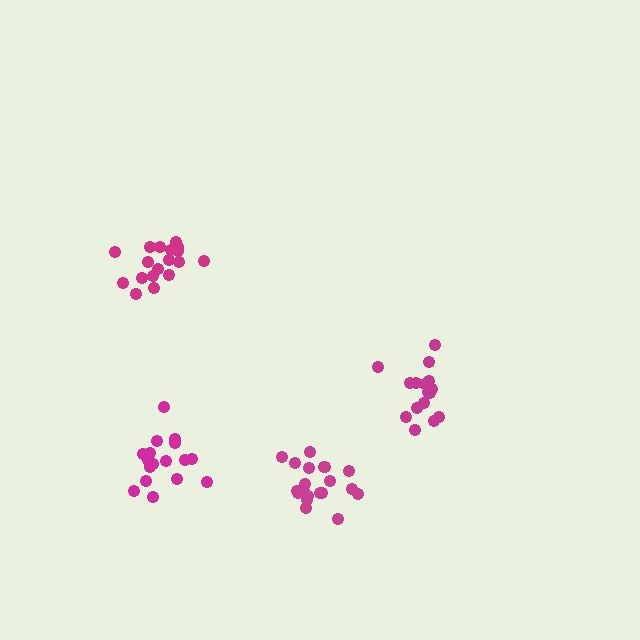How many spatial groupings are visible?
There are 4 spatial groupings.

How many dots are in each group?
Group 1: 18 dots, Group 2: 20 dots, Group 3: 16 dots, Group 4: 17 dots (71 total).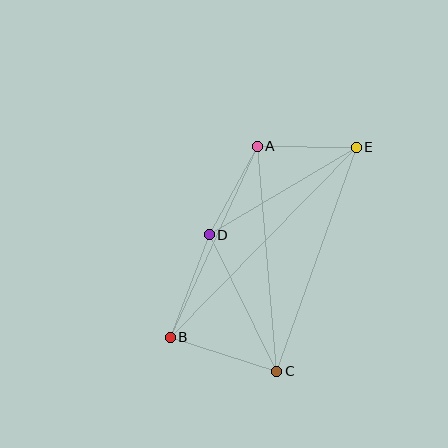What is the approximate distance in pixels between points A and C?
The distance between A and C is approximately 226 pixels.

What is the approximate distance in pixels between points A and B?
The distance between A and B is approximately 210 pixels.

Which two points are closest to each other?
Points A and E are closest to each other.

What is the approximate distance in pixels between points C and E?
The distance between C and E is approximately 237 pixels.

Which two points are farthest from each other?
Points B and E are farthest from each other.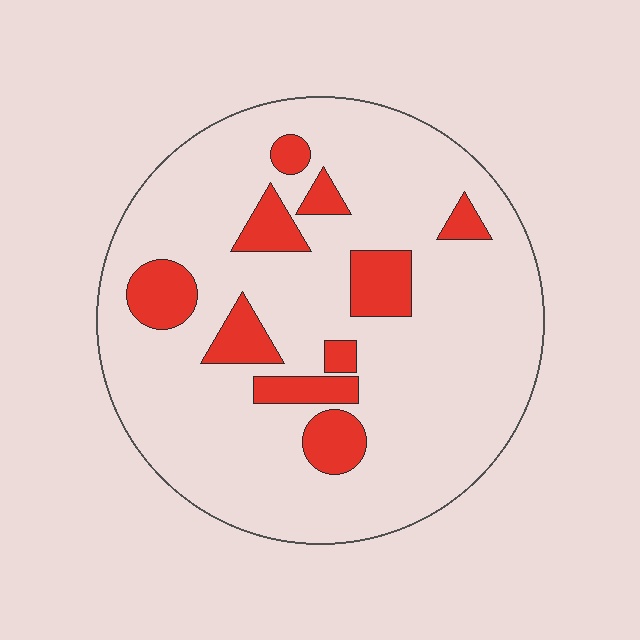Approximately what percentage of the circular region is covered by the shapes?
Approximately 15%.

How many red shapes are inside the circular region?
10.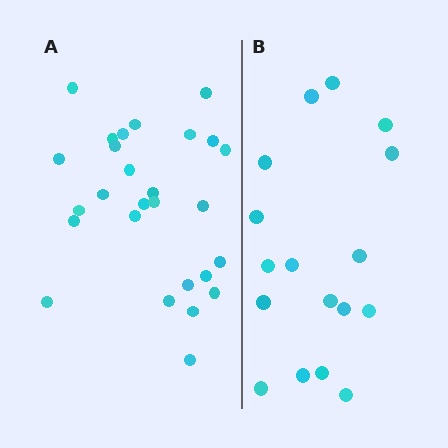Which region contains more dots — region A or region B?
Region A (the left region) has more dots.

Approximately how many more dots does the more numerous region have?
Region A has roughly 10 or so more dots than region B.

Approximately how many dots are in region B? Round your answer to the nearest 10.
About 20 dots. (The exact count is 17, which rounds to 20.)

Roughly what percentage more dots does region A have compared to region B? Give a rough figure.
About 60% more.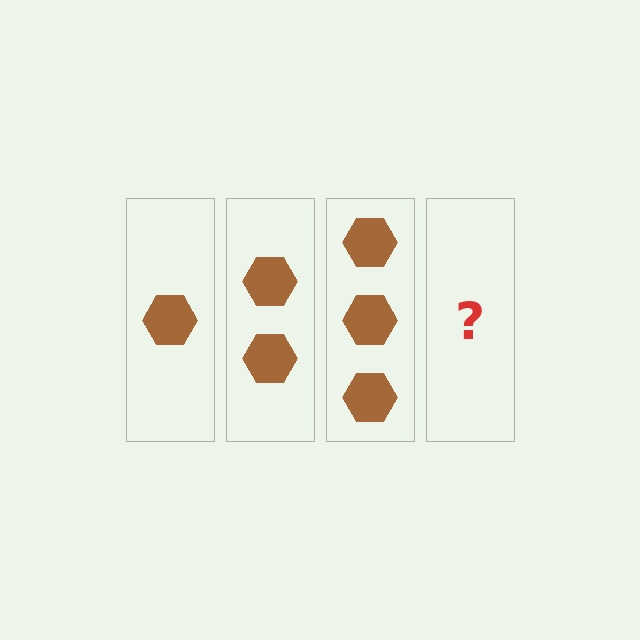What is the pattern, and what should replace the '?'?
The pattern is that each step adds one more hexagon. The '?' should be 4 hexagons.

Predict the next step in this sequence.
The next step is 4 hexagons.